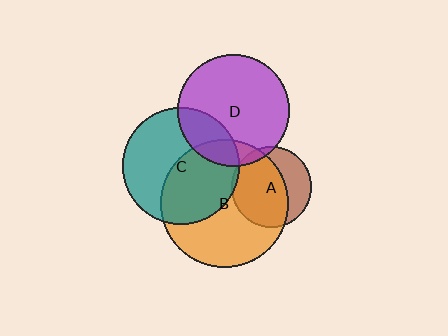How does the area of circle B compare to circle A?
Approximately 2.5 times.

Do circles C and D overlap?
Yes.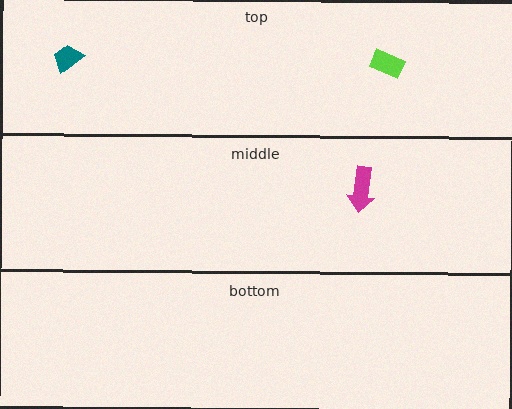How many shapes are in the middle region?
1.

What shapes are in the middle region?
The magenta arrow.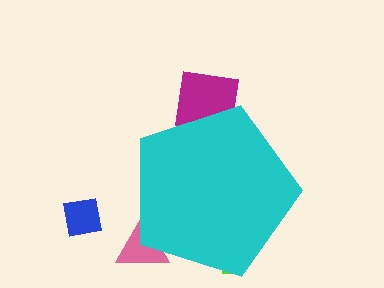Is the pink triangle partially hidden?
Yes, the pink triangle is partially hidden behind the cyan pentagon.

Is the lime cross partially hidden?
Yes, the lime cross is partially hidden behind the cyan pentagon.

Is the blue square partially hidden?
No, the blue square is fully visible.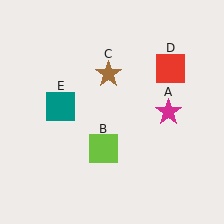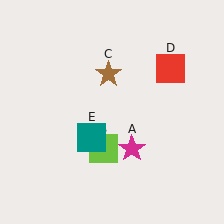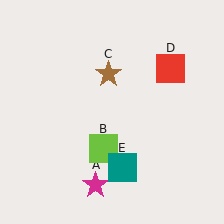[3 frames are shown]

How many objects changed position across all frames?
2 objects changed position: magenta star (object A), teal square (object E).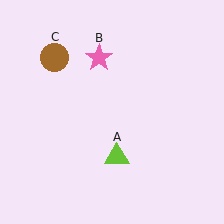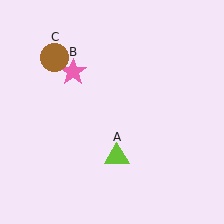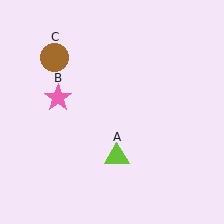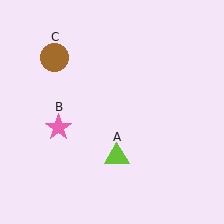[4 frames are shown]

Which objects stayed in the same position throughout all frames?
Lime triangle (object A) and brown circle (object C) remained stationary.